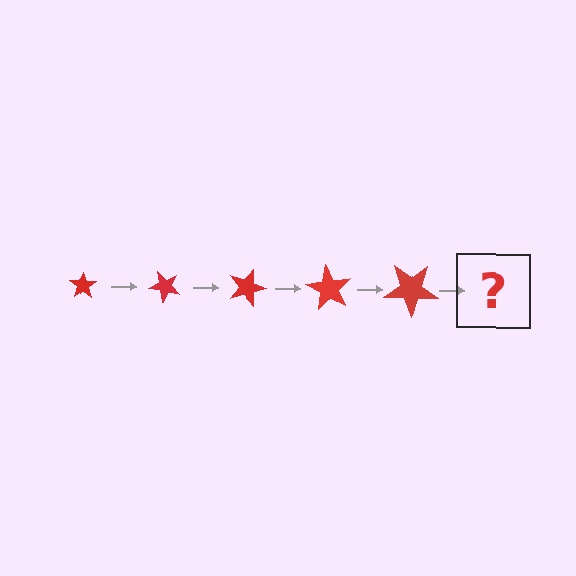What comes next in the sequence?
The next element should be a star, larger than the previous one and rotated 225 degrees from the start.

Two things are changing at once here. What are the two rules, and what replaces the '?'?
The two rules are that the star grows larger each step and it rotates 45 degrees each step. The '?' should be a star, larger than the previous one and rotated 225 degrees from the start.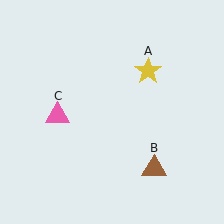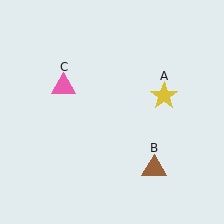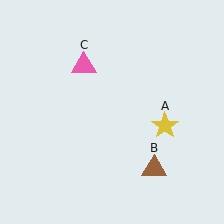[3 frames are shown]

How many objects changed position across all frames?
2 objects changed position: yellow star (object A), pink triangle (object C).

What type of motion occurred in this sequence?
The yellow star (object A), pink triangle (object C) rotated clockwise around the center of the scene.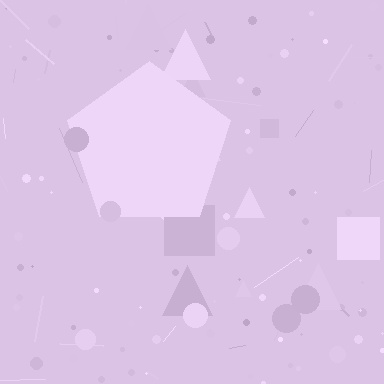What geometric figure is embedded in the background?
A pentagon is embedded in the background.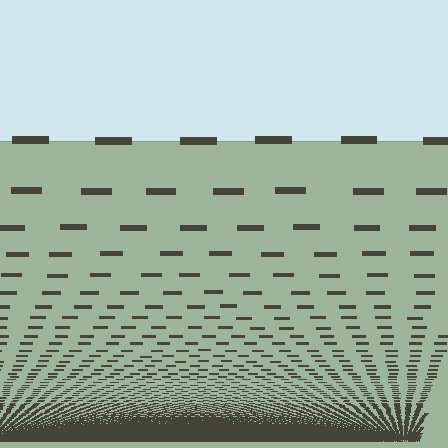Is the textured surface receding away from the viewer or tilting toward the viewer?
The surface appears to tilt toward the viewer. Texture elements get larger and sparser toward the top.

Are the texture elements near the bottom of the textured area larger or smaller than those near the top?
Smaller. The gradient is inverted — elements near the bottom are smaller and denser.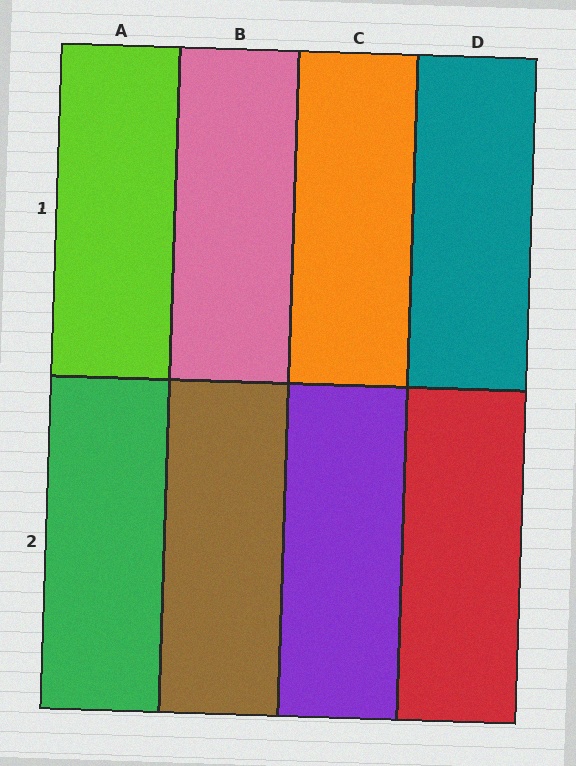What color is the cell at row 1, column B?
Pink.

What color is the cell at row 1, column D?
Teal.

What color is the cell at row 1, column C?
Orange.